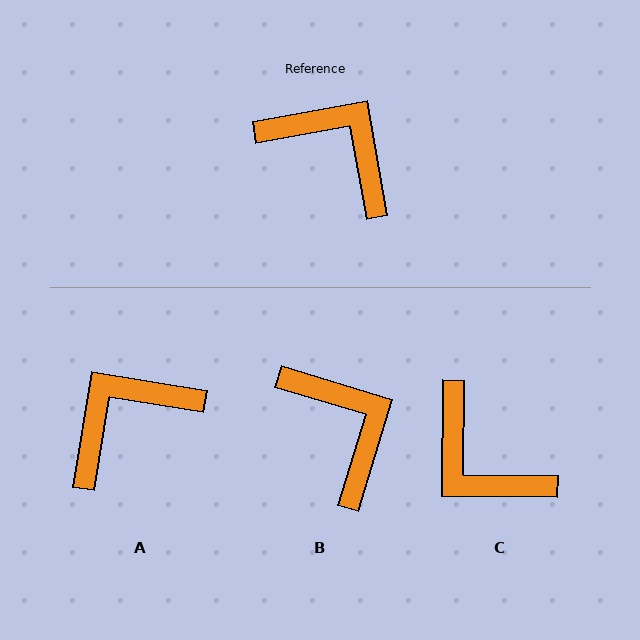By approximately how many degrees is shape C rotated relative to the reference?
Approximately 169 degrees counter-clockwise.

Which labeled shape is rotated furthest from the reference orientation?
C, about 169 degrees away.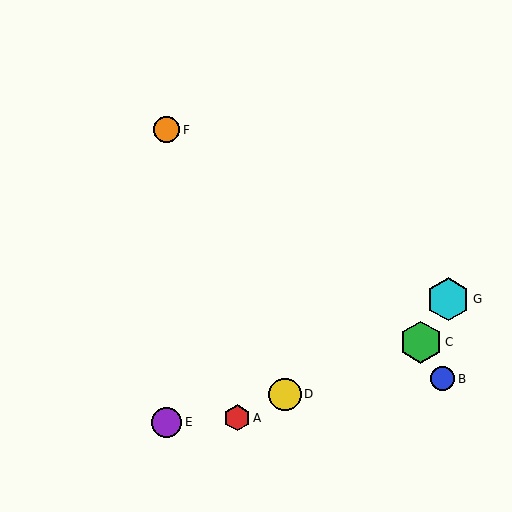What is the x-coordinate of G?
Object G is at x≈448.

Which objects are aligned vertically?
Objects E, F are aligned vertically.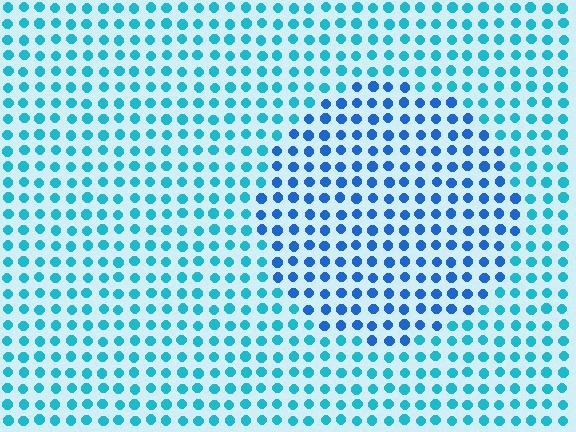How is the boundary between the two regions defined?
The boundary is defined purely by a slight shift in hue (about 29 degrees). Spacing, size, and orientation are identical on both sides.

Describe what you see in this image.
The image is filled with small cyan elements in a uniform arrangement. A circle-shaped region is visible where the elements are tinted to a slightly different hue, forming a subtle color boundary.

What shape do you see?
I see a circle.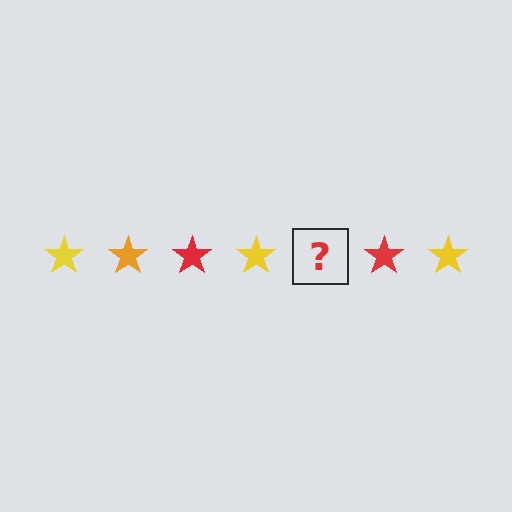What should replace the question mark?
The question mark should be replaced with an orange star.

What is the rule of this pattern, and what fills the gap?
The rule is that the pattern cycles through yellow, orange, red stars. The gap should be filled with an orange star.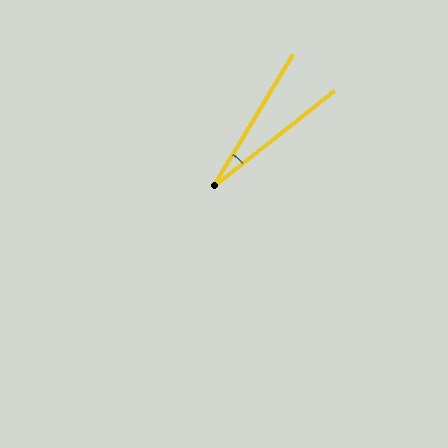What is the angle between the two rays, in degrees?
Approximately 20 degrees.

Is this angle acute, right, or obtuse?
It is acute.